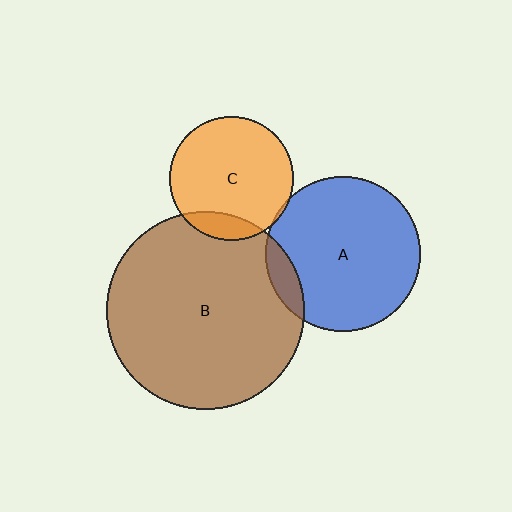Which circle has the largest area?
Circle B (brown).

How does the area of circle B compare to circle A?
Approximately 1.6 times.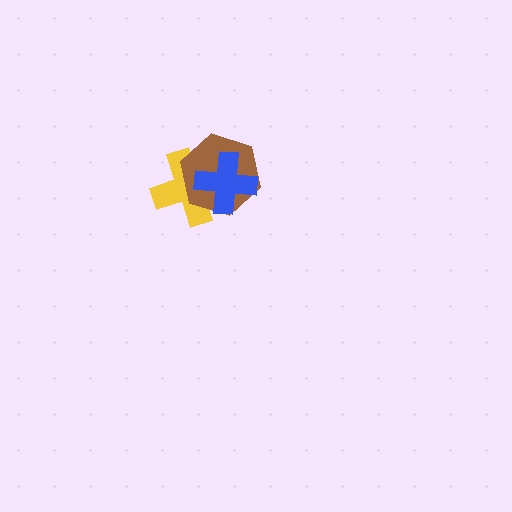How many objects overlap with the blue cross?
2 objects overlap with the blue cross.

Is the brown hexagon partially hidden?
Yes, it is partially covered by another shape.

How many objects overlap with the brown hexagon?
2 objects overlap with the brown hexagon.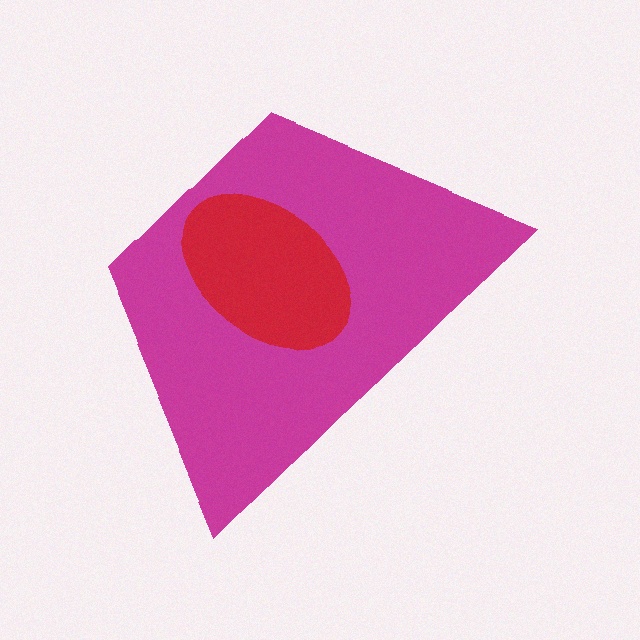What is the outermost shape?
The magenta trapezoid.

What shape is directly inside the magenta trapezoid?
The red ellipse.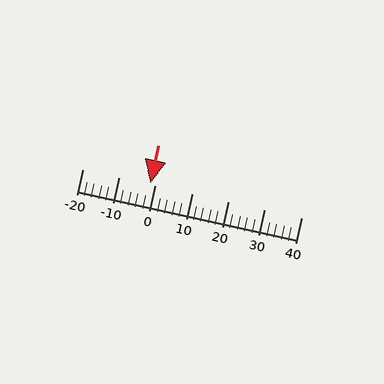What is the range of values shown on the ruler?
The ruler shows values from -20 to 40.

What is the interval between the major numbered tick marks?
The major tick marks are spaced 10 units apart.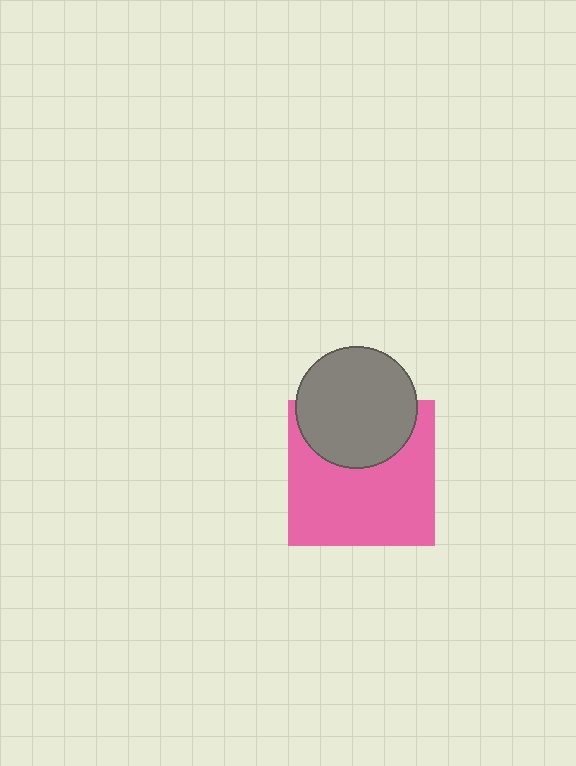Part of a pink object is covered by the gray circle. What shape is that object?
It is a square.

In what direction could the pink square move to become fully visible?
The pink square could move down. That would shift it out from behind the gray circle entirely.